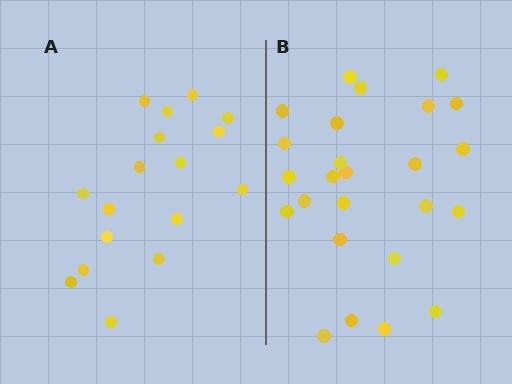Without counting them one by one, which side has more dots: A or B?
Region B (the right region) has more dots.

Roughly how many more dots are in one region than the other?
Region B has roughly 8 or so more dots than region A.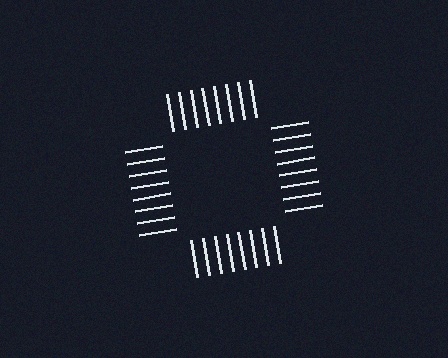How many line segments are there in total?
32 — 8 along each of the 4 edges.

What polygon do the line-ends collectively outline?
An illusory square — the line segments terminate on its edges but no continuous stroke is drawn.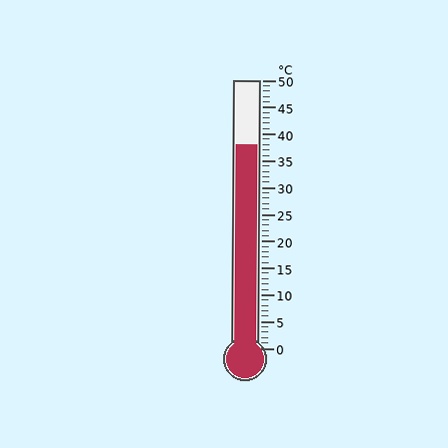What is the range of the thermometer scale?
The thermometer scale ranges from 0°C to 50°C.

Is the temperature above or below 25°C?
The temperature is above 25°C.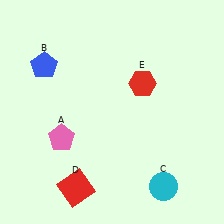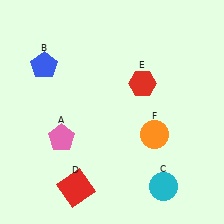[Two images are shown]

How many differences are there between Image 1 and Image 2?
There is 1 difference between the two images.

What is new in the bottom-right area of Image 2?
An orange circle (F) was added in the bottom-right area of Image 2.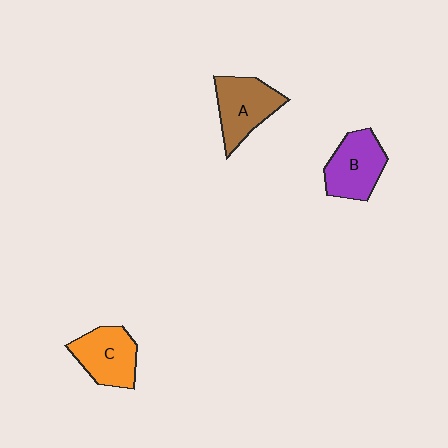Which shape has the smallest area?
Shape C (orange).